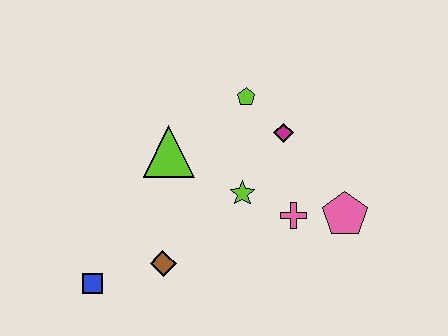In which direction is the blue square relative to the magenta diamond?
The blue square is to the left of the magenta diamond.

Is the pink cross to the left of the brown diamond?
No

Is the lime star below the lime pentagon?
Yes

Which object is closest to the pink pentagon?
The pink cross is closest to the pink pentagon.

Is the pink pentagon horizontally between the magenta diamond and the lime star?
No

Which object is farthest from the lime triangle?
The pink pentagon is farthest from the lime triangle.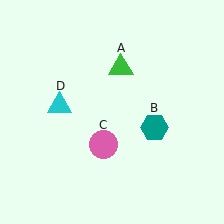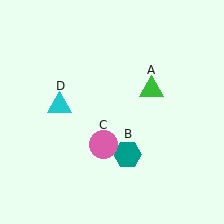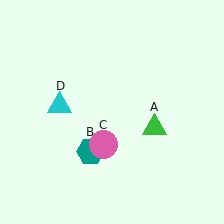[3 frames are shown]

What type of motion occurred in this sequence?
The green triangle (object A), teal hexagon (object B) rotated clockwise around the center of the scene.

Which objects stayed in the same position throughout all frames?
Pink circle (object C) and cyan triangle (object D) remained stationary.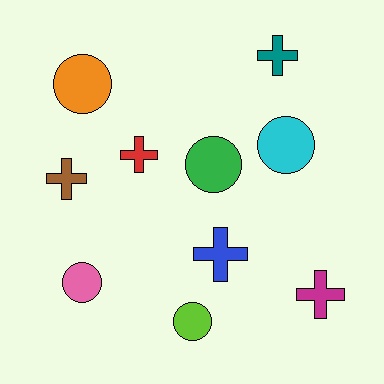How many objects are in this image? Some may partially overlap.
There are 10 objects.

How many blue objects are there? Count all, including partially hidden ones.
There is 1 blue object.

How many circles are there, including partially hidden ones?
There are 5 circles.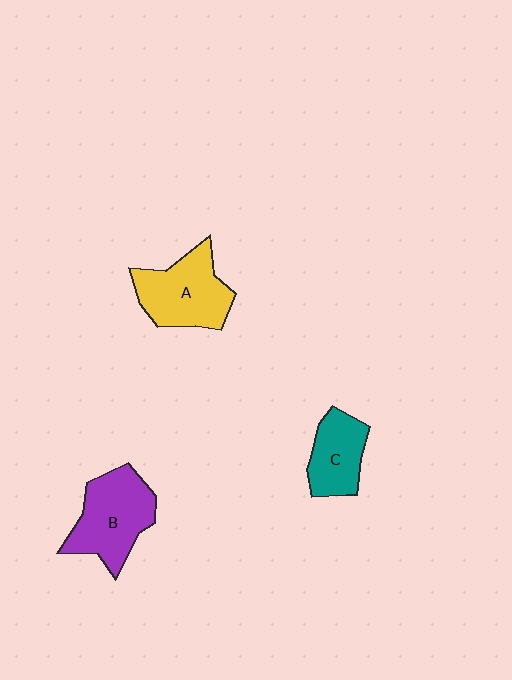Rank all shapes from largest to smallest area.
From largest to smallest: B (purple), A (yellow), C (teal).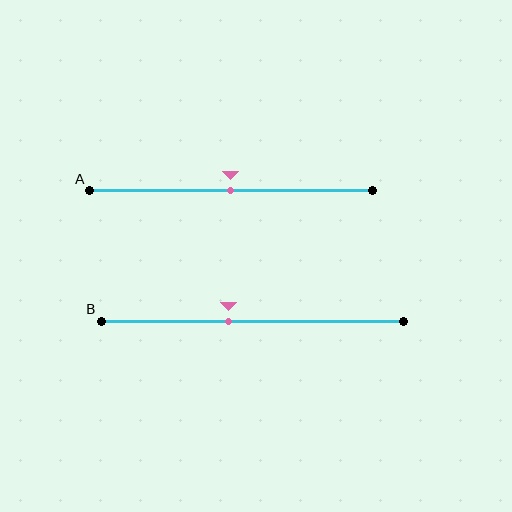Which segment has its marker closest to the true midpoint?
Segment A has its marker closest to the true midpoint.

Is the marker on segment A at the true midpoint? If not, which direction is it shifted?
Yes, the marker on segment A is at the true midpoint.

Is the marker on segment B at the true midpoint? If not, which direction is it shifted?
No, the marker on segment B is shifted to the left by about 8% of the segment length.